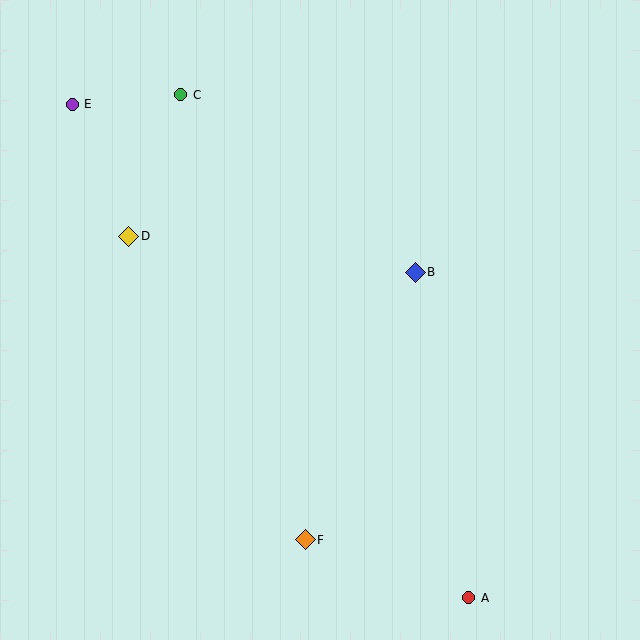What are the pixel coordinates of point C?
Point C is at (181, 95).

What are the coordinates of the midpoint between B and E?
The midpoint between B and E is at (244, 188).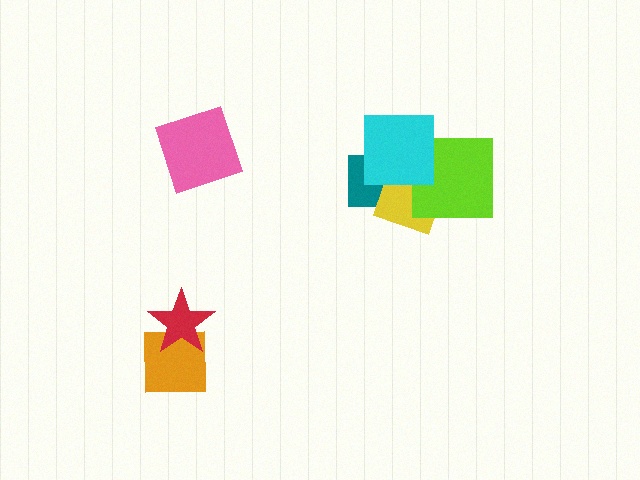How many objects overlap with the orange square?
1 object overlaps with the orange square.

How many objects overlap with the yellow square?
3 objects overlap with the yellow square.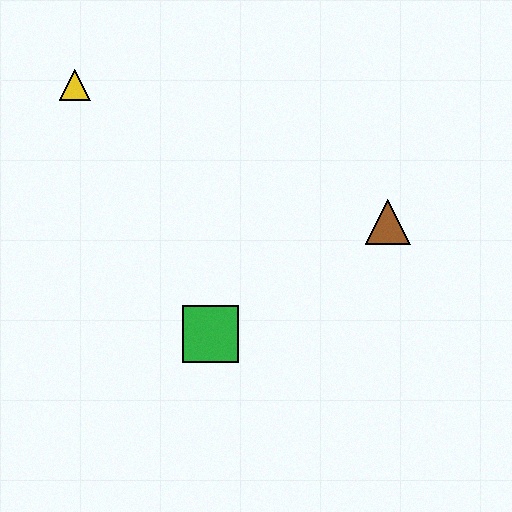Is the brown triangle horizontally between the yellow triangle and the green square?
No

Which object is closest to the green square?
The brown triangle is closest to the green square.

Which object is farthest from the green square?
The yellow triangle is farthest from the green square.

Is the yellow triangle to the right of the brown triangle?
No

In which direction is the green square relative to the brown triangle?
The green square is to the left of the brown triangle.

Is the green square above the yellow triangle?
No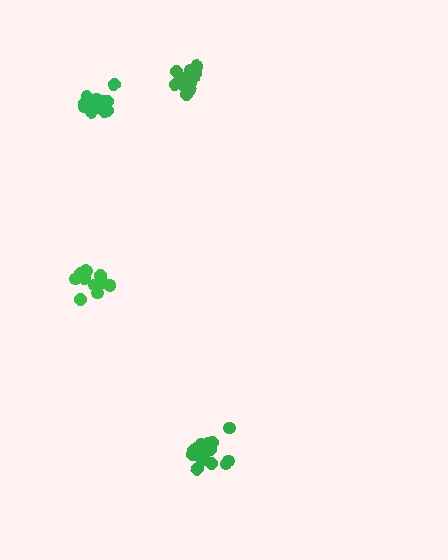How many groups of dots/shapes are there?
There are 4 groups.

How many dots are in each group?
Group 1: 15 dots, Group 2: 13 dots, Group 3: 17 dots, Group 4: 13 dots (58 total).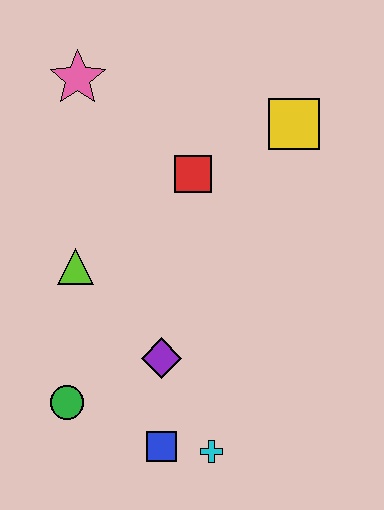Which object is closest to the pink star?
The red square is closest to the pink star.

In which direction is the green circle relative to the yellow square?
The green circle is below the yellow square.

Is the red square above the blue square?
Yes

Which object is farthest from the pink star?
The cyan cross is farthest from the pink star.